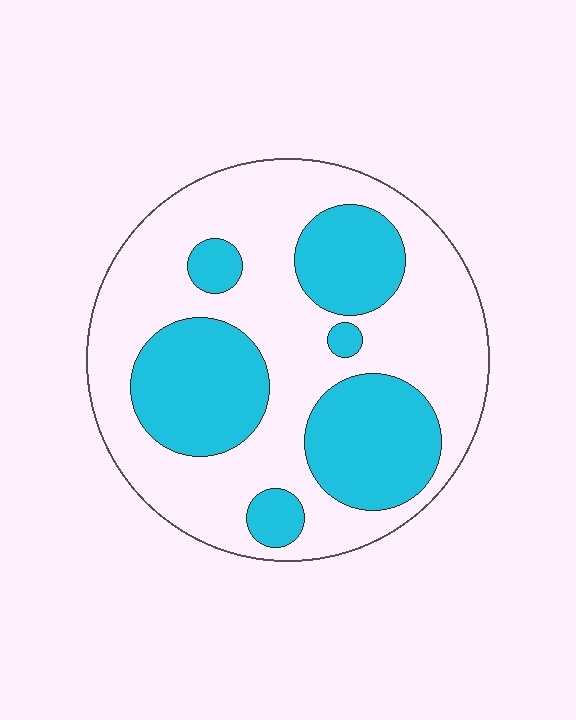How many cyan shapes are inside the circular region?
6.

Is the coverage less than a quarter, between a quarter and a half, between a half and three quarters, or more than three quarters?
Between a quarter and a half.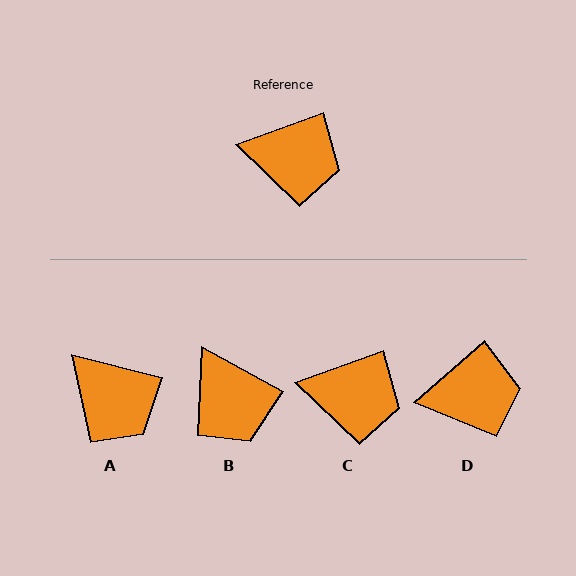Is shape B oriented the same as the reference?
No, it is off by about 49 degrees.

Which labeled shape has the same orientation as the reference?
C.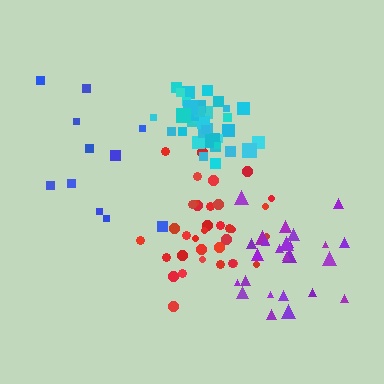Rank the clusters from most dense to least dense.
cyan, red, purple, blue.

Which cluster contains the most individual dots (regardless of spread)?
Red (35).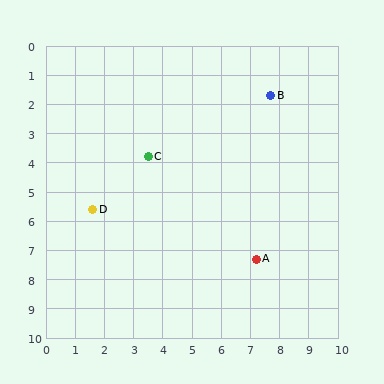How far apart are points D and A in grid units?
Points D and A are about 5.9 grid units apart.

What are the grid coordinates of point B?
Point B is at approximately (7.7, 1.7).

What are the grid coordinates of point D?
Point D is at approximately (1.6, 5.6).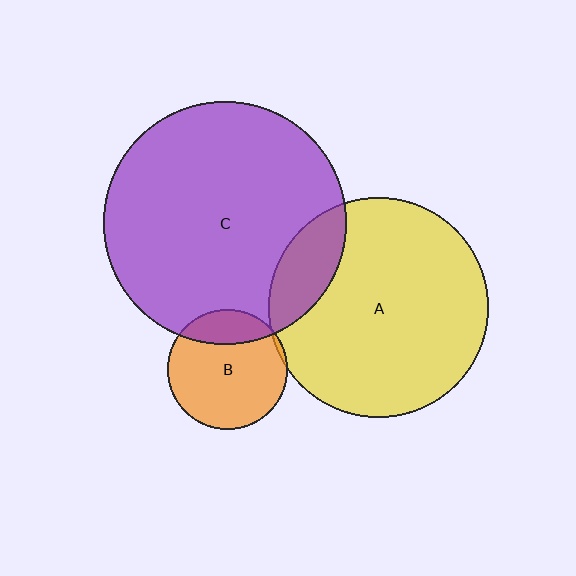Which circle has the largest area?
Circle C (purple).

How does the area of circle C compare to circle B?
Approximately 4.1 times.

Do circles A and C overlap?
Yes.